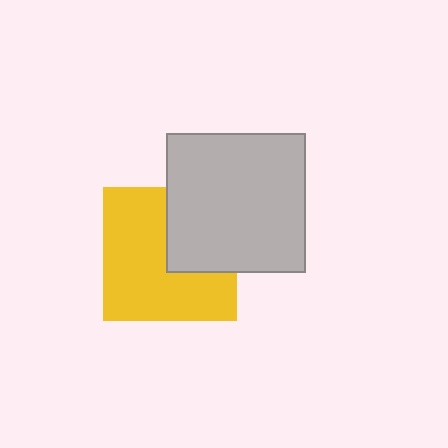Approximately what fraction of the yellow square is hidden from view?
Roughly 34% of the yellow square is hidden behind the light gray square.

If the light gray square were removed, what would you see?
You would see the complete yellow square.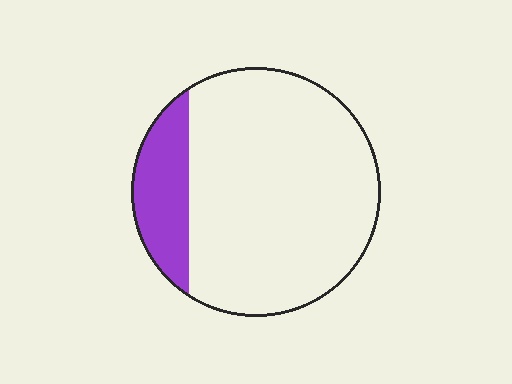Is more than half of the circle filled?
No.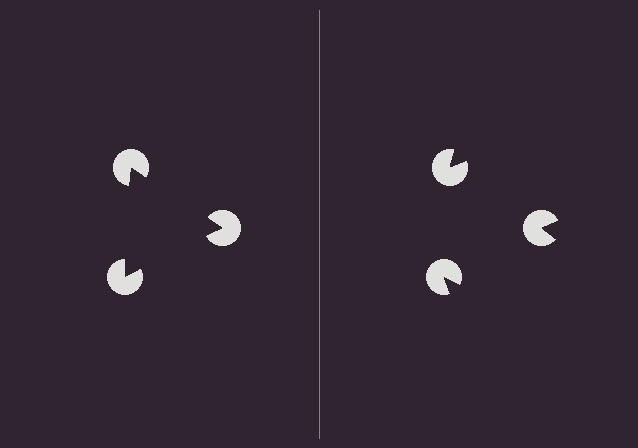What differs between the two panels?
The pac-man discs are positioned identically on both sides; only the wedge orientations differ. On the left they align to a triangle; on the right they are misaligned.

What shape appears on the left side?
An illusory triangle.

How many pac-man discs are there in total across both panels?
6 — 3 on each side.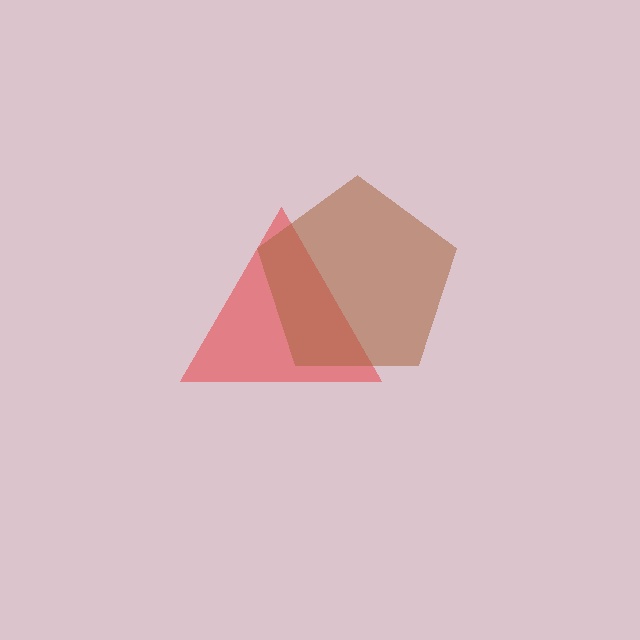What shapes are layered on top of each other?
The layered shapes are: a red triangle, a brown pentagon.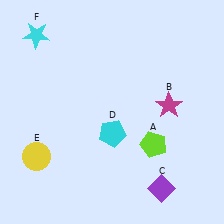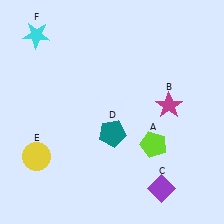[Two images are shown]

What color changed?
The pentagon (D) changed from cyan in Image 1 to teal in Image 2.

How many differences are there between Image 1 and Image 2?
There is 1 difference between the two images.